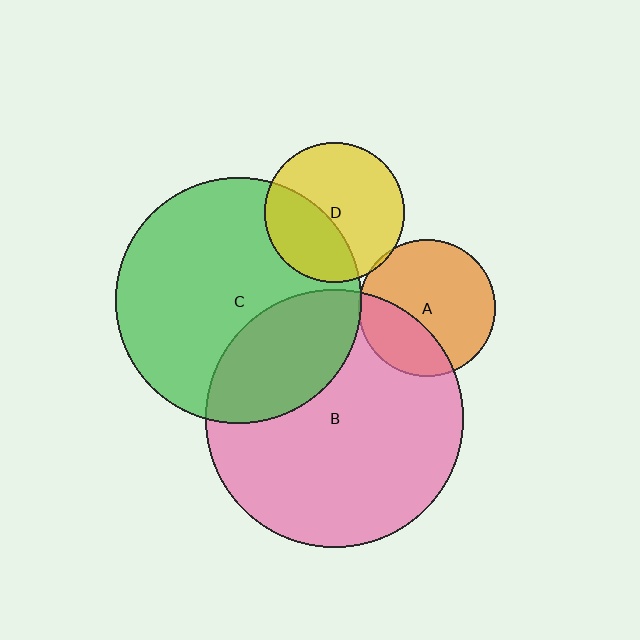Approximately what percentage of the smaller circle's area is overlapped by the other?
Approximately 30%.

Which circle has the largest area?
Circle B (pink).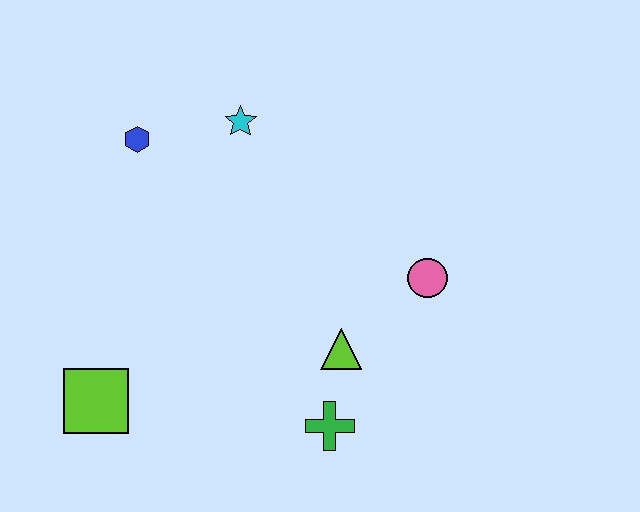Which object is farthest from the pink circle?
The lime square is farthest from the pink circle.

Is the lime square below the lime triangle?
Yes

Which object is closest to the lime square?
The green cross is closest to the lime square.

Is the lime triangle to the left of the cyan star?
No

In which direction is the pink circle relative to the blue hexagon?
The pink circle is to the right of the blue hexagon.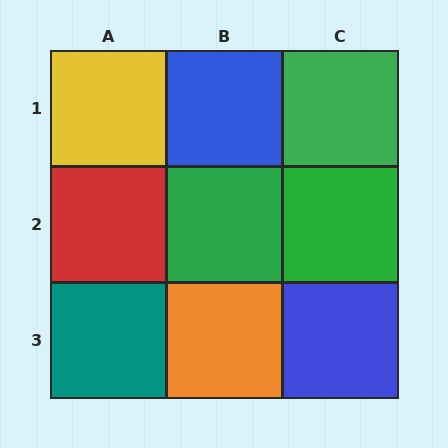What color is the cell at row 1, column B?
Blue.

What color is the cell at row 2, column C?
Green.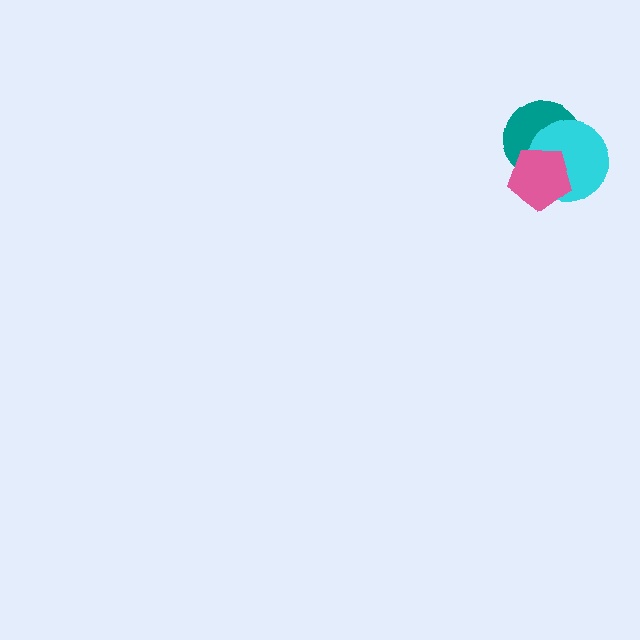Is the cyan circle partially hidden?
Yes, it is partially covered by another shape.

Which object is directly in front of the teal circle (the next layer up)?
The cyan circle is directly in front of the teal circle.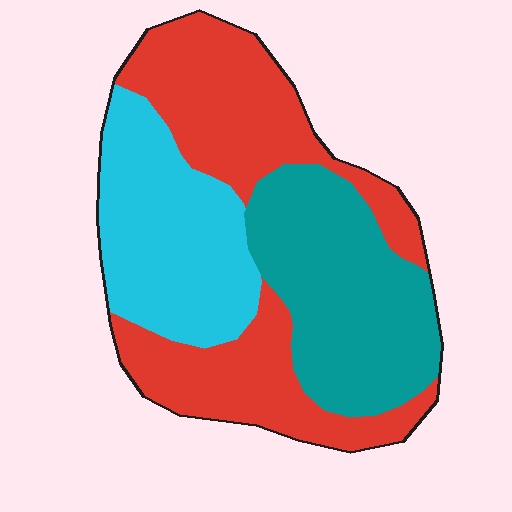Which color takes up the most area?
Red, at roughly 45%.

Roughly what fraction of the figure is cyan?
Cyan covers around 25% of the figure.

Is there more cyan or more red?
Red.